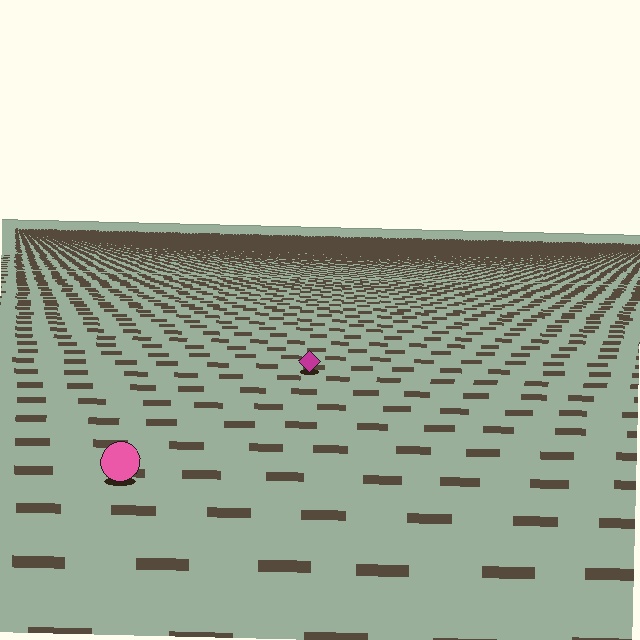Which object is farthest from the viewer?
The magenta diamond is farthest from the viewer. It appears smaller and the ground texture around it is denser.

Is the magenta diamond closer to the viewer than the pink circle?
No. The pink circle is closer — you can tell from the texture gradient: the ground texture is coarser near it.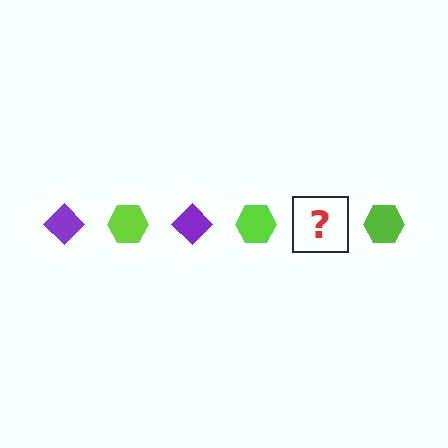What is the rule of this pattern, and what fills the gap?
The rule is that the pattern alternates between purple diamond and lime hexagon. The gap should be filled with a purple diamond.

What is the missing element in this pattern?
The missing element is a purple diamond.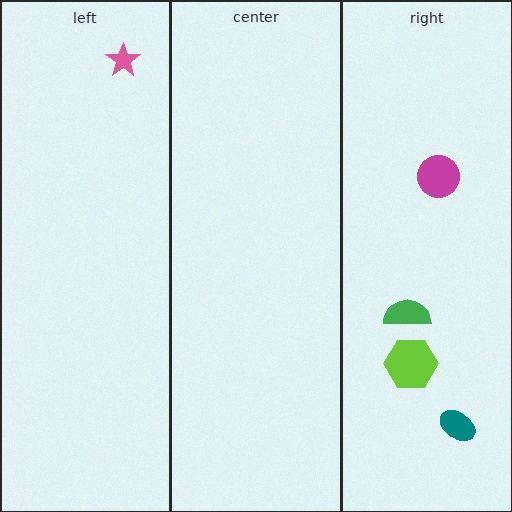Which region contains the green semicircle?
The right region.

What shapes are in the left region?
The pink star.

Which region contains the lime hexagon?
The right region.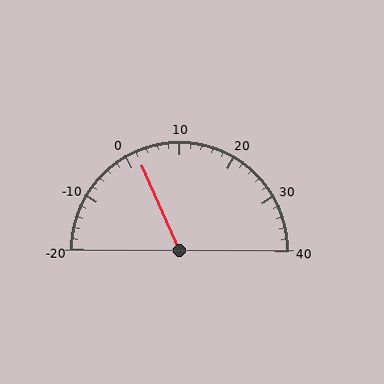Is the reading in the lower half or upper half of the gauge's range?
The reading is in the lower half of the range (-20 to 40).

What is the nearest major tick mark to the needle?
The nearest major tick mark is 0.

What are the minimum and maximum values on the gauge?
The gauge ranges from -20 to 40.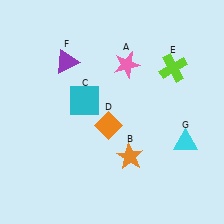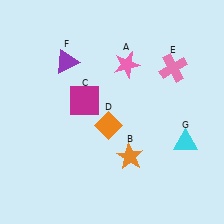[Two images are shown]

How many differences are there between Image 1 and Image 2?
There are 2 differences between the two images.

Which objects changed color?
C changed from cyan to magenta. E changed from lime to pink.